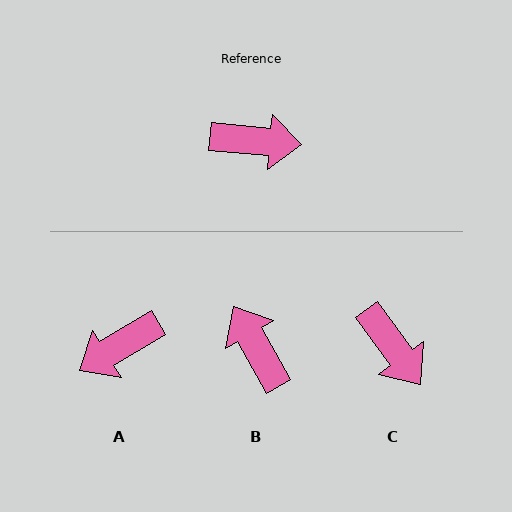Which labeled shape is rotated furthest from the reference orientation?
A, about 144 degrees away.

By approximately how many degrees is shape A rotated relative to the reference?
Approximately 144 degrees clockwise.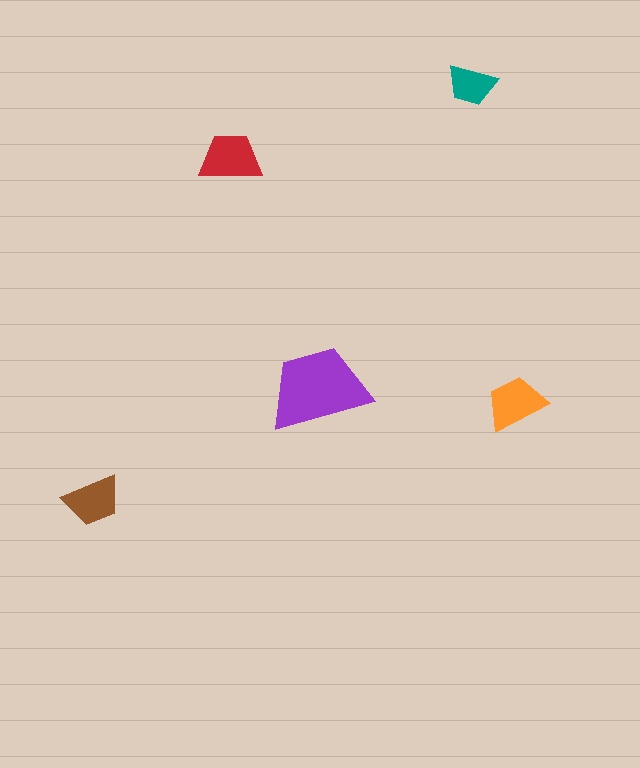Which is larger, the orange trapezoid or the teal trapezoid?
The orange one.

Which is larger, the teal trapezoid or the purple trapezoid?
The purple one.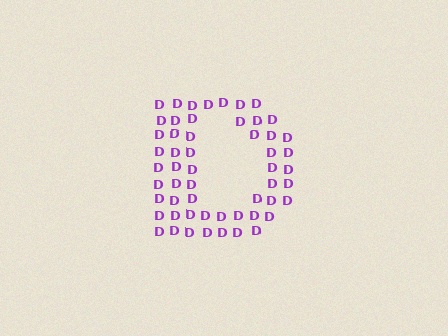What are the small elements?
The small elements are letter D's.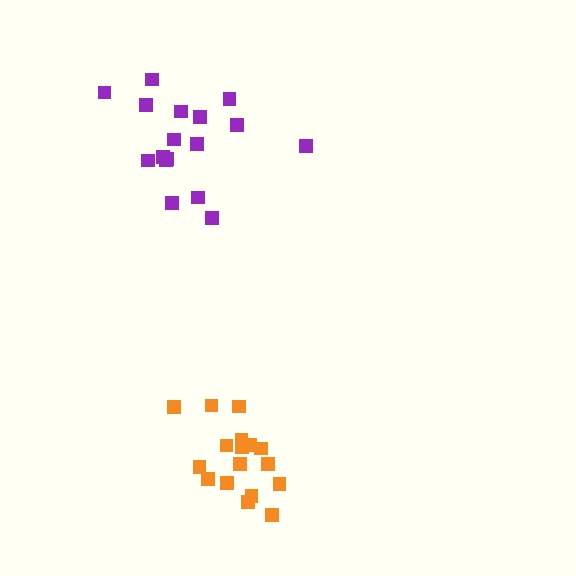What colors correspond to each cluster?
The clusters are colored: purple, orange.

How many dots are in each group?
Group 1: 17 dots, Group 2: 17 dots (34 total).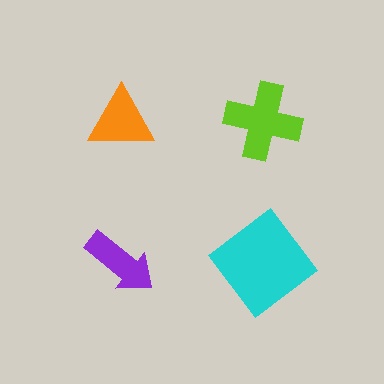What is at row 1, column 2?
A lime cross.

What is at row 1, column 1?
An orange triangle.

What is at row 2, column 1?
A purple arrow.